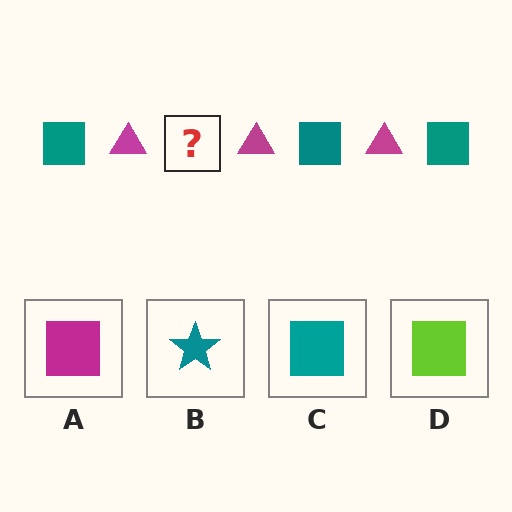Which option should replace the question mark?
Option C.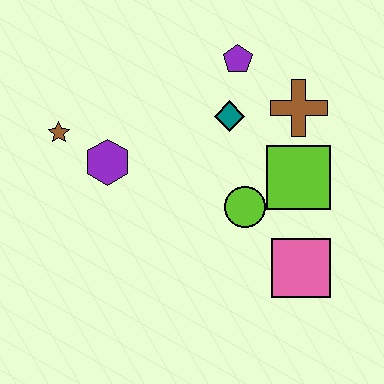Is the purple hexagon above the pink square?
Yes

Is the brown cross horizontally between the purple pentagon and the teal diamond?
No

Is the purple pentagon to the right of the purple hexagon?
Yes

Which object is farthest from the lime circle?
The brown star is farthest from the lime circle.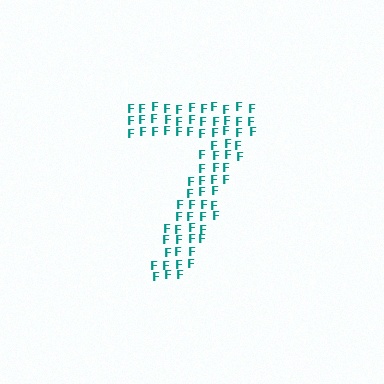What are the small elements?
The small elements are letter F's.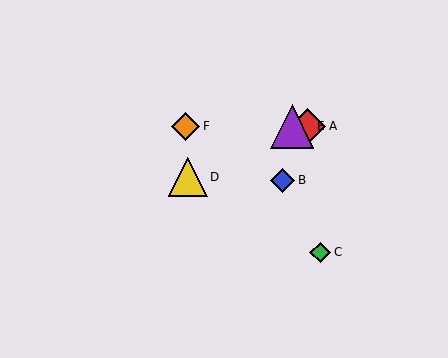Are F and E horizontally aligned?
Yes, both are at y≈126.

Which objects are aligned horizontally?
Objects A, E, F are aligned horizontally.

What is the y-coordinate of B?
Object B is at y≈180.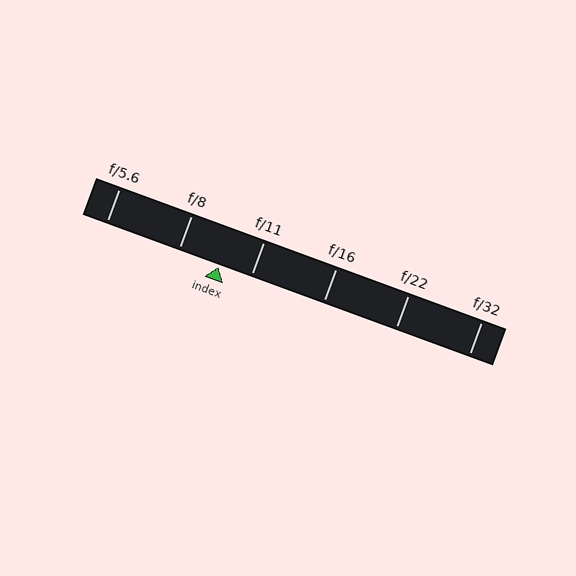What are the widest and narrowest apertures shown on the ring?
The widest aperture shown is f/5.6 and the narrowest is f/32.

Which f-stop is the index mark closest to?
The index mark is closest to f/11.